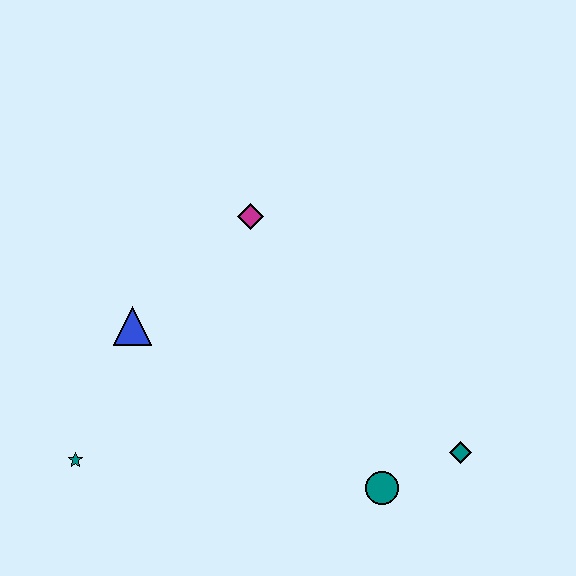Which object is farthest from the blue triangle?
The teal diamond is farthest from the blue triangle.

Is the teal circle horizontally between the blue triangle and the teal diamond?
Yes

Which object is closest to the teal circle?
The teal diamond is closest to the teal circle.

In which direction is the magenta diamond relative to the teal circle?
The magenta diamond is above the teal circle.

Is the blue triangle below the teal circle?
No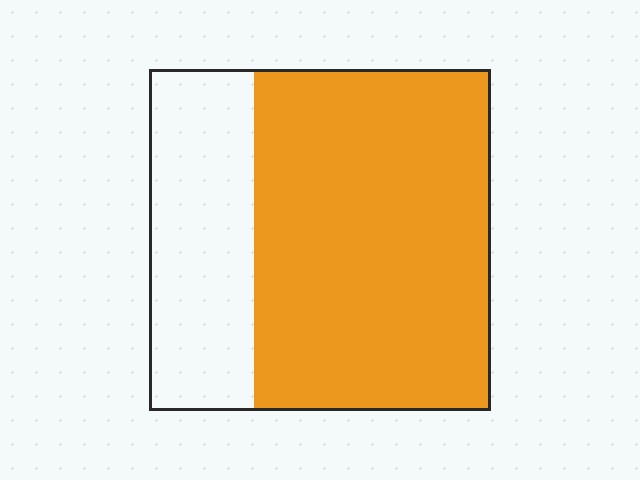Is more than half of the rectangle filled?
Yes.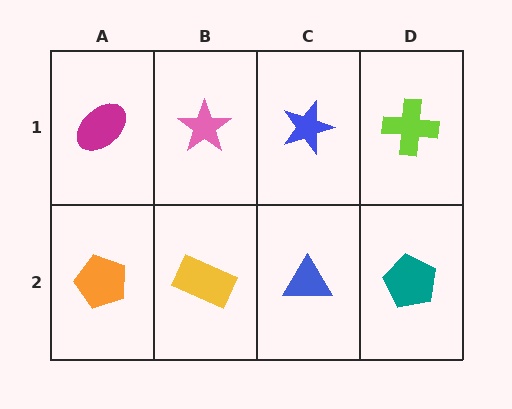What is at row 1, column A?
A magenta ellipse.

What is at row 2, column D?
A teal pentagon.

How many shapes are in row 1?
4 shapes.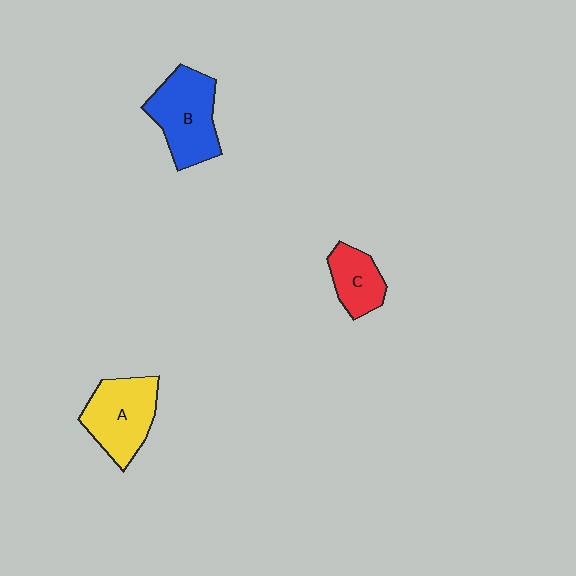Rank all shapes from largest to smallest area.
From largest to smallest: B (blue), A (yellow), C (red).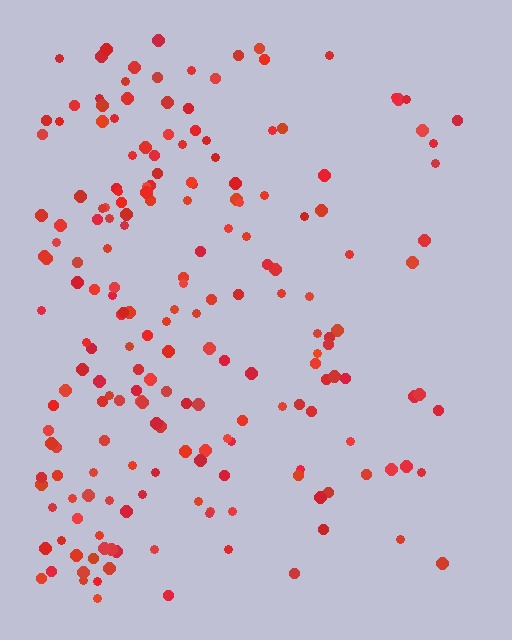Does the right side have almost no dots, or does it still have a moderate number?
Still a moderate number, just noticeably fewer than the left.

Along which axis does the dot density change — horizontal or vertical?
Horizontal.